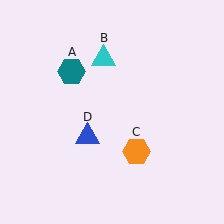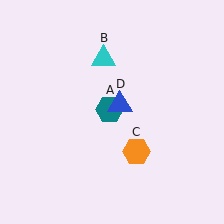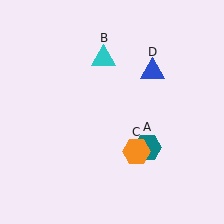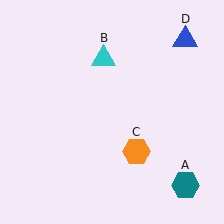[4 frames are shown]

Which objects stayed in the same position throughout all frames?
Cyan triangle (object B) and orange hexagon (object C) remained stationary.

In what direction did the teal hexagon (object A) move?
The teal hexagon (object A) moved down and to the right.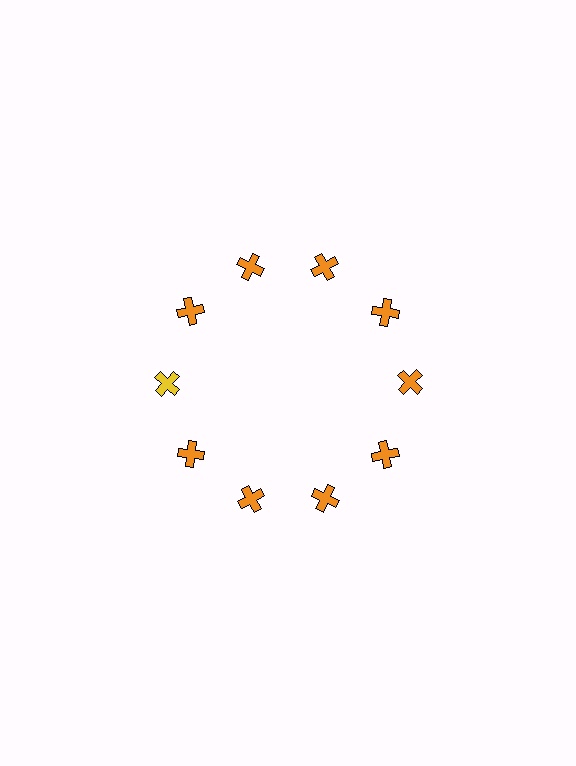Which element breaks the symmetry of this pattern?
The yellow cross at roughly the 9 o'clock position breaks the symmetry. All other shapes are orange crosses.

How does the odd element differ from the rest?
It has a different color: yellow instead of orange.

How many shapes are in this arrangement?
There are 10 shapes arranged in a ring pattern.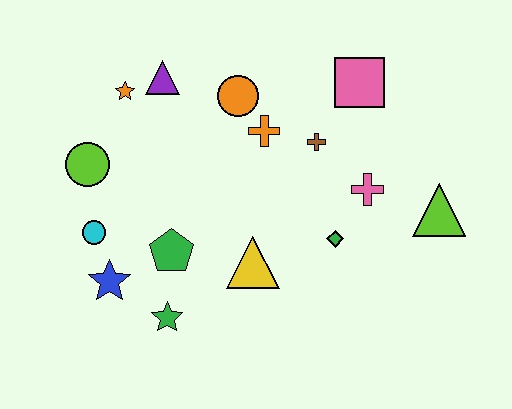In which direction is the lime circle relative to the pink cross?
The lime circle is to the left of the pink cross.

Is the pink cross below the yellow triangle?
No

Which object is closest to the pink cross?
The green diamond is closest to the pink cross.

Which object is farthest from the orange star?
The lime triangle is farthest from the orange star.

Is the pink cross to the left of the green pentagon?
No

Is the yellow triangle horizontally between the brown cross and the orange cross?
No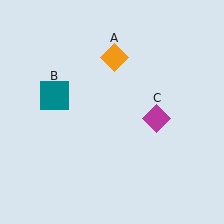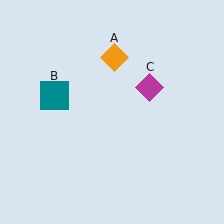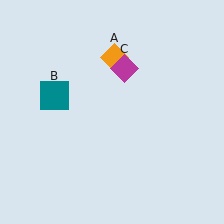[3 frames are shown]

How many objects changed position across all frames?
1 object changed position: magenta diamond (object C).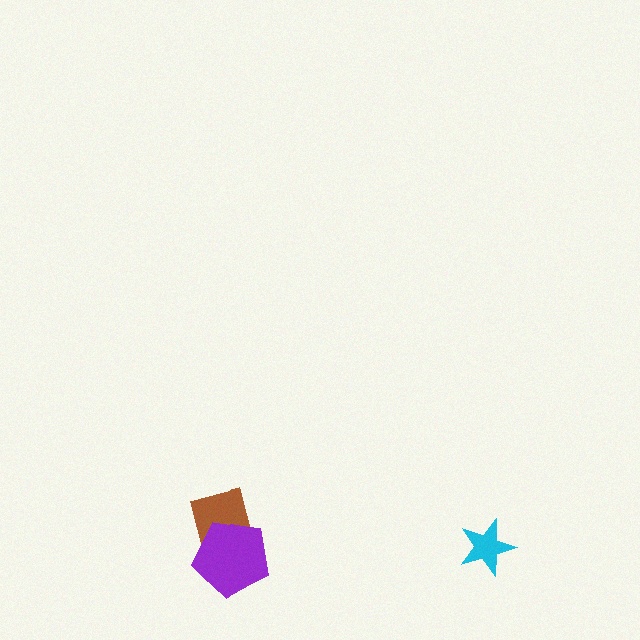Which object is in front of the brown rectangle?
The purple pentagon is in front of the brown rectangle.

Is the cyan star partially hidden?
No, no other shape covers it.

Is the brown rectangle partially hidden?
Yes, it is partially covered by another shape.